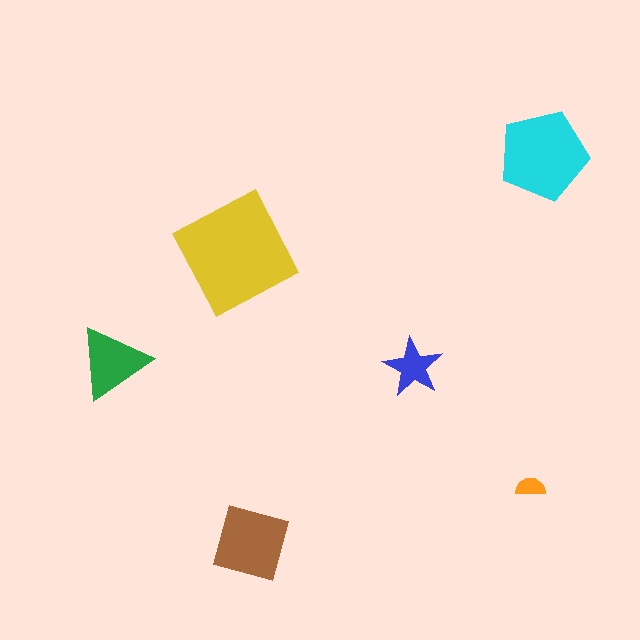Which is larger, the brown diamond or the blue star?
The brown diamond.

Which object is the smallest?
The orange semicircle.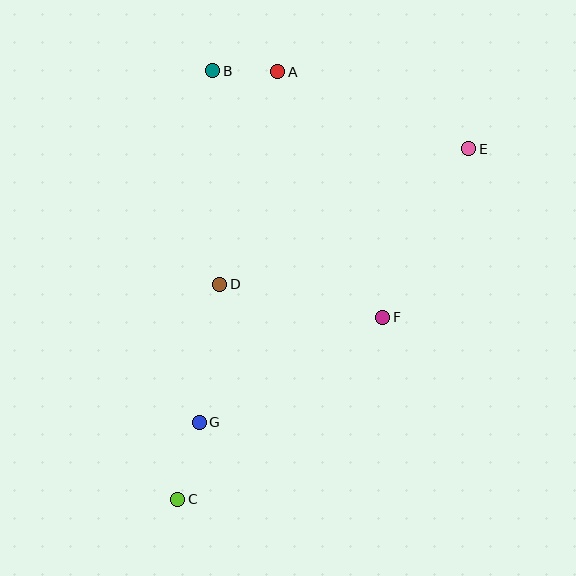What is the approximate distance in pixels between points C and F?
The distance between C and F is approximately 274 pixels.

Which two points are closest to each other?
Points A and B are closest to each other.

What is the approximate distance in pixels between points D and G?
The distance between D and G is approximately 140 pixels.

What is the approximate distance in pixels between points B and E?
The distance between B and E is approximately 268 pixels.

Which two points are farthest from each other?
Points C and E are farthest from each other.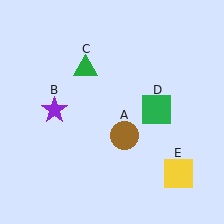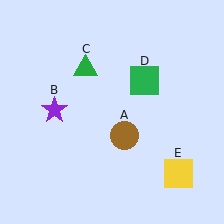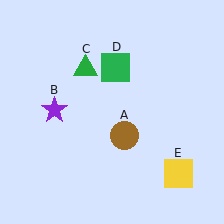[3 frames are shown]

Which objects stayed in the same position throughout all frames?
Brown circle (object A) and purple star (object B) and green triangle (object C) and yellow square (object E) remained stationary.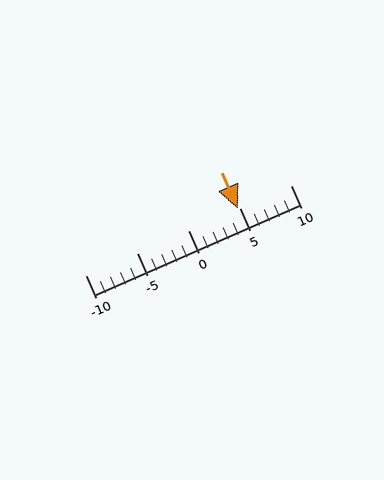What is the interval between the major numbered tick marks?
The major tick marks are spaced 5 units apart.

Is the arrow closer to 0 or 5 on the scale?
The arrow is closer to 5.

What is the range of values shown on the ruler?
The ruler shows values from -10 to 10.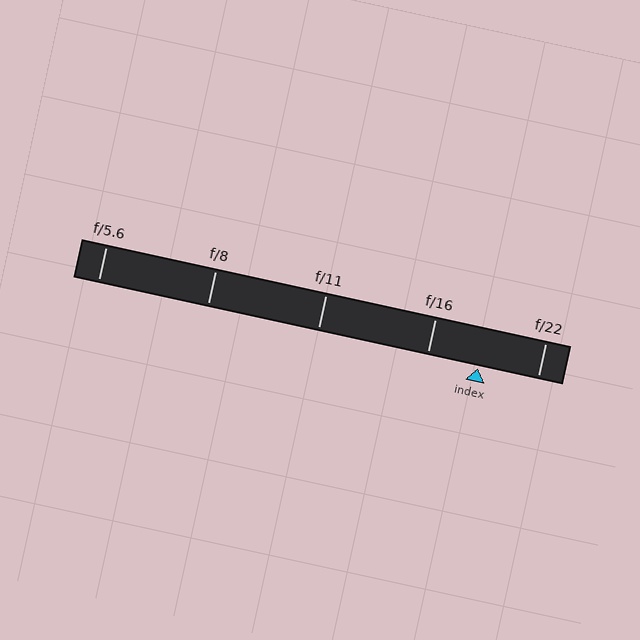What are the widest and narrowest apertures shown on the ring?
The widest aperture shown is f/5.6 and the narrowest is f/22.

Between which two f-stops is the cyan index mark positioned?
The index mark is between f/16 and f/22.